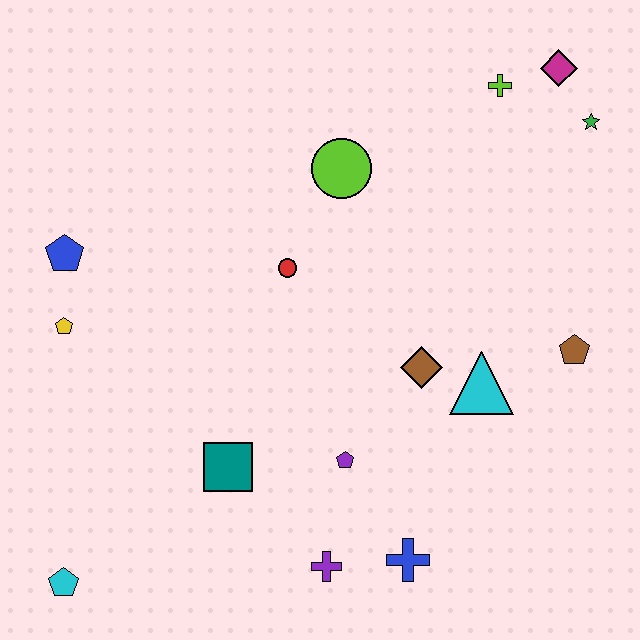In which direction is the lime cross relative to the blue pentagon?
The lime cross is to the right of the blue pentagon.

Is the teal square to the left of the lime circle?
Yes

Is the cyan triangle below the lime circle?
Yes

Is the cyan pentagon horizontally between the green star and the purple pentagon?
No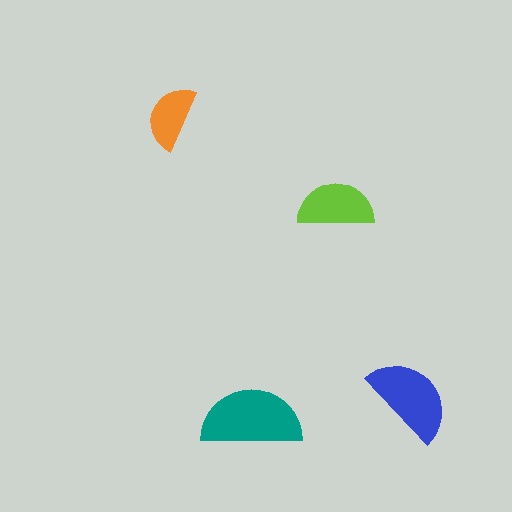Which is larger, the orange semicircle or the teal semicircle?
The teal one.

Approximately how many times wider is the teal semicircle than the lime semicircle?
About 1.5 times wider.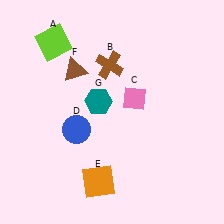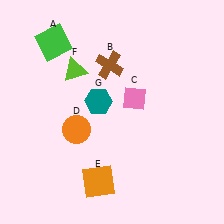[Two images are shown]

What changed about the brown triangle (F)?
In Image 1, F is brown. In Image 2, it changed to lime.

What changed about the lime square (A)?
In Image 1, A is lime. In Image 2, it changed to green.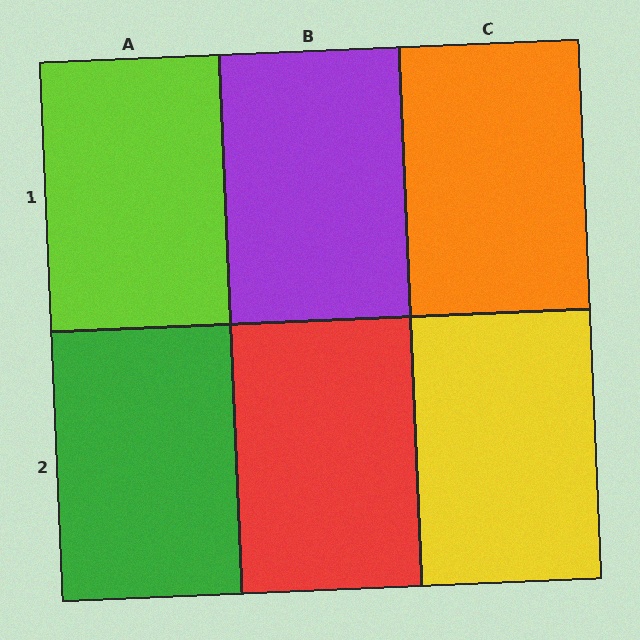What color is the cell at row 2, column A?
Green.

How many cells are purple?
1 cell is purple.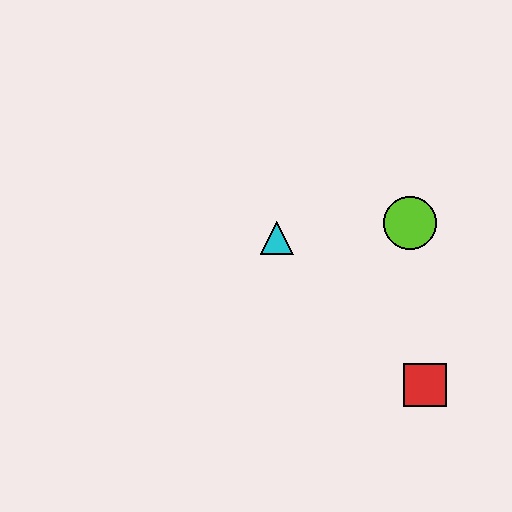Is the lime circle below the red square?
No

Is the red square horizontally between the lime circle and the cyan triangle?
No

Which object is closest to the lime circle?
The cyan triangle is closest to the lime circle.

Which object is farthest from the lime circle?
The red square is farthest from the lime circle.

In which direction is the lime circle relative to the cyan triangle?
The lime circle is to the right of the cyan triangle.